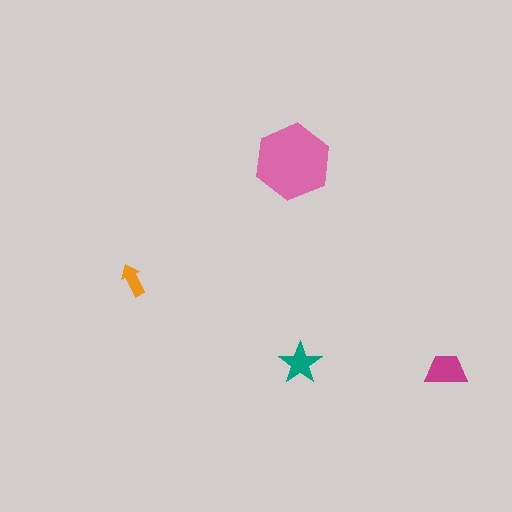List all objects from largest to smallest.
The pink hexagon, the magenta trapezoid, the teal star, the orange arrow.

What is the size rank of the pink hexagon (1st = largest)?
1st.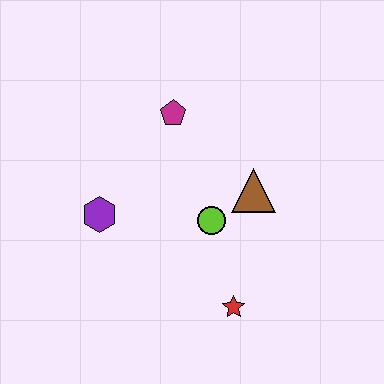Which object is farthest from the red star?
The magenta pentagon is farthest from the red star.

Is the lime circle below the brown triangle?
Yes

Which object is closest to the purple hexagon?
The lime circle is closest to the purple hexagon.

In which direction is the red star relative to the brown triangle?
The red star is below the brown triangle.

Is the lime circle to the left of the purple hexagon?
No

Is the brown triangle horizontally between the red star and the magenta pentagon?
No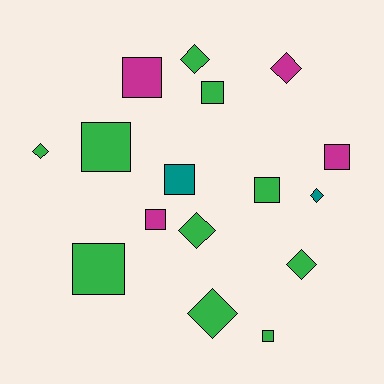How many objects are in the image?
There are 16 objects.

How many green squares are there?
There are 5 green squares.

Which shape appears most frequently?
Square, with 9 objects.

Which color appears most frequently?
Green, with 10 objects.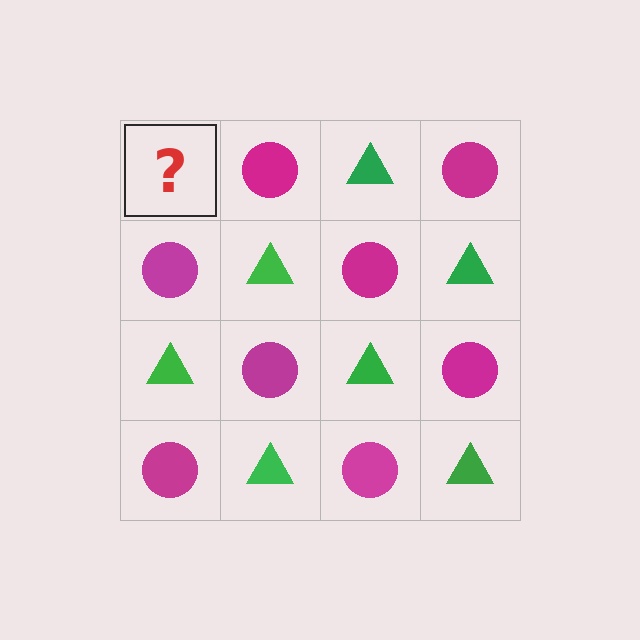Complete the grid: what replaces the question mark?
The question mark should be replaced with a green triangle.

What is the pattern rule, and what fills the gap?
The rule is that it alternates green triangle and magenta circle in a checkerboard pattern. The gap should be filled with a green triangle.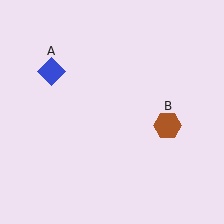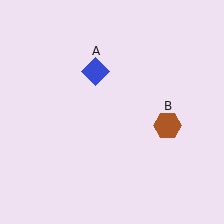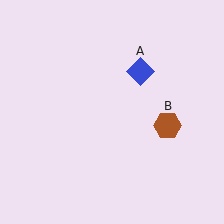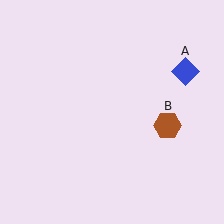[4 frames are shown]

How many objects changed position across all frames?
1 object changed position: blue diamond (object A).